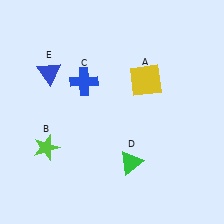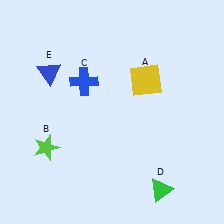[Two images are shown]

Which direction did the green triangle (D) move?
The green triangle (D) moved right.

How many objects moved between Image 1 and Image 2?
1 object moved between the two images.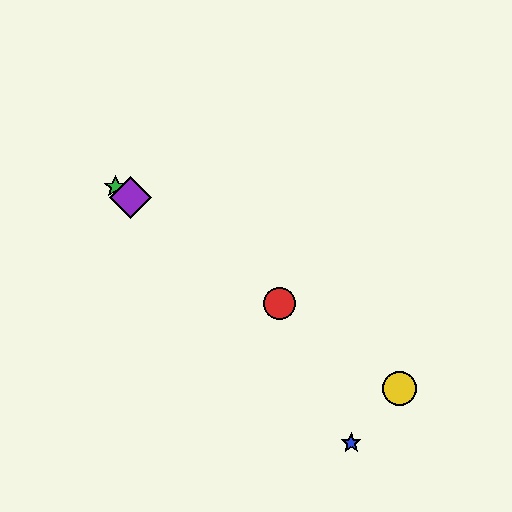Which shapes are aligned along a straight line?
The red circle, the green star, the yellow circle, the purple diamond are aligned along a straight line.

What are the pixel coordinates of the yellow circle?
The yellow circle is at (400, 388).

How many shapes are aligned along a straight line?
4 shapes (the red circle, the green star, the yellow circle, the purple diamond) are aligned along a straight line.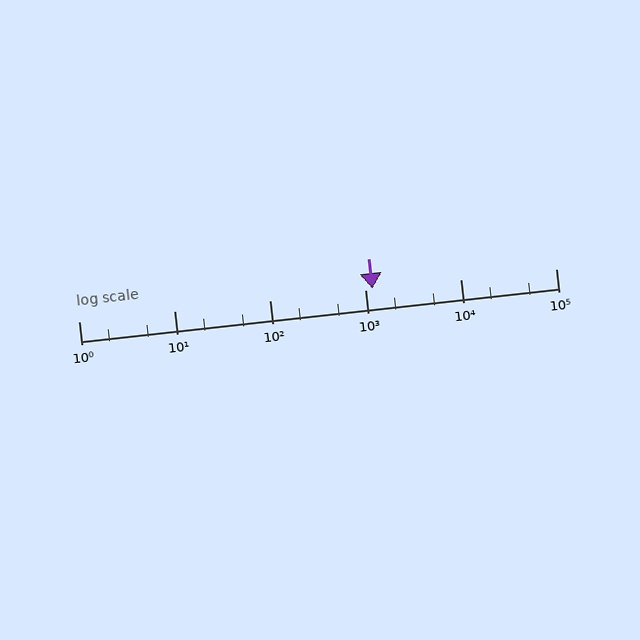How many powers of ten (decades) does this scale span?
The scale spans 5 decades, from 1 to 100000.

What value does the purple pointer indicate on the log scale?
The pointer indicates approximately 1200.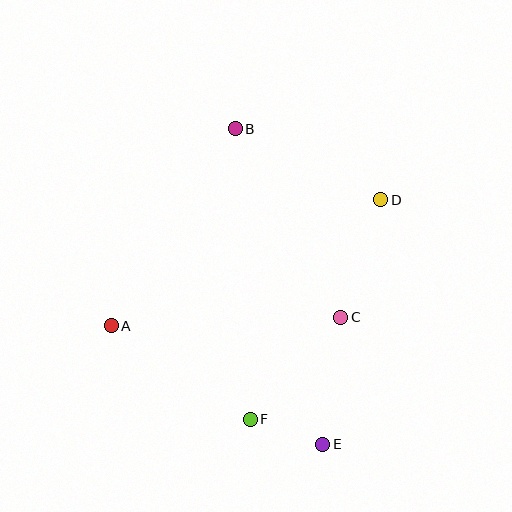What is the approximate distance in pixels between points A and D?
The distance between A and D is approximately 298 pixels.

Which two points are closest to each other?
Points E and F are closest to each other.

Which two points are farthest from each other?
Points B and E are farthest from each other.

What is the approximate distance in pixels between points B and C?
The distance between B and C is approximately 216 pixels.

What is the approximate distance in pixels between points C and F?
The distance between C and F is approximately 136 pixels.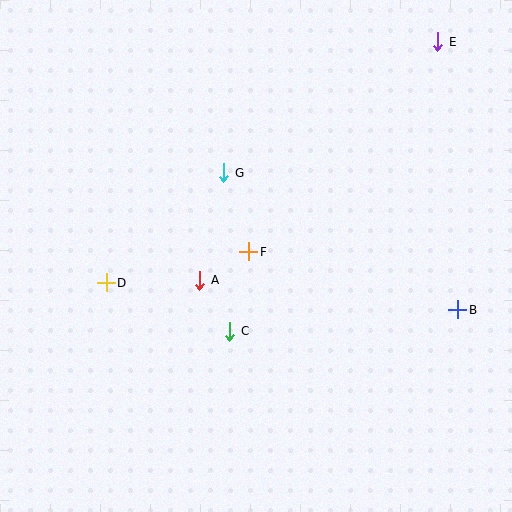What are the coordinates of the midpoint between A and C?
The midpoint between A and C is at (215, 306).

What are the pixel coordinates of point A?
Point A is at (200, 280).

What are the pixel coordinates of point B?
Point B is at (458, 310).